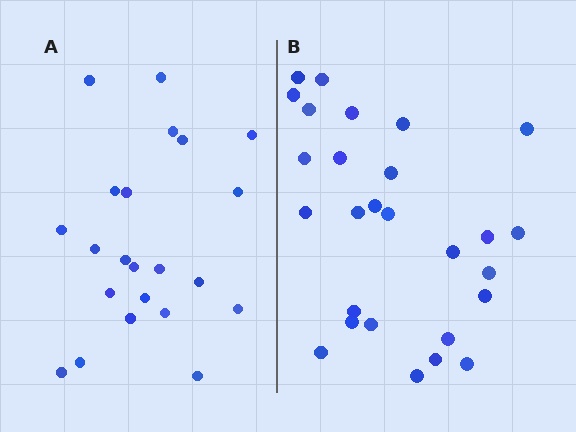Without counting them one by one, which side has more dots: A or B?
Region B (the right region) has more dots.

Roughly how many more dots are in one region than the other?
Region B has about 5 more dots than region A.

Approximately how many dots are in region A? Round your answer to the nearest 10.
About 20 dots. (The exact count is 22, which rounds to 20.)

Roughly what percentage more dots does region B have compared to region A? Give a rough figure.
About 25% more.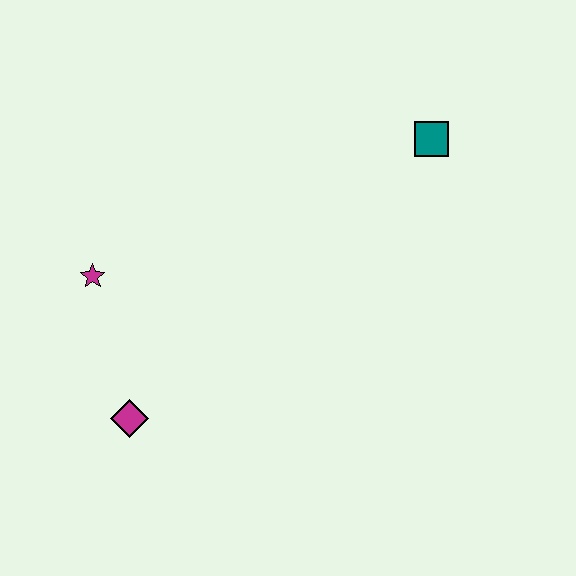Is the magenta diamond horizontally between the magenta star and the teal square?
Yes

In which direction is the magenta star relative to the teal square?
The magenta star is to the left of the teal square.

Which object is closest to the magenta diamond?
The magenta star is closest to the magenta diamond.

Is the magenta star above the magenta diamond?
Yes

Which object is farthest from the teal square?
The magenta diamond is farthest from the teal square.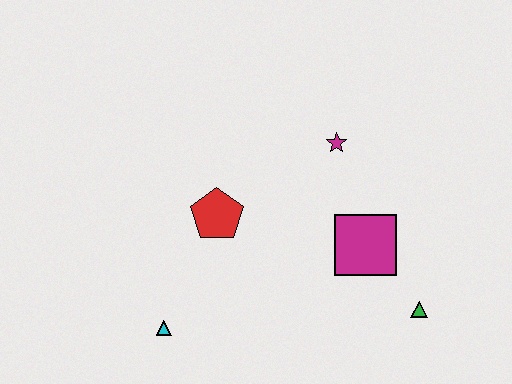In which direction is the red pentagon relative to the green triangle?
The red pentagon is to the left of the green triangle.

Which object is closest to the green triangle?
The magenta square is closest to the green triangle.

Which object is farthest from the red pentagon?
The green triangle is farthest from the red pentagon.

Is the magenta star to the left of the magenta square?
Yes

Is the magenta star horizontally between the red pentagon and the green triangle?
Yes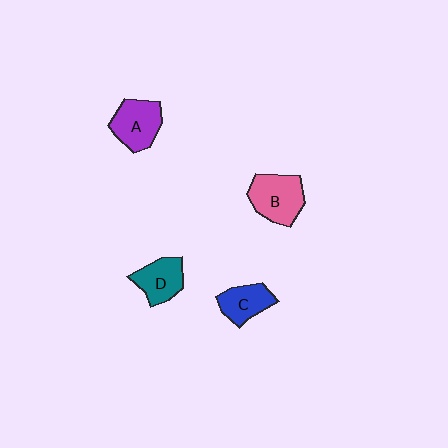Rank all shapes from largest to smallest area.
From largest to smallest: B (pink), A (purple), D (teal), C (blue).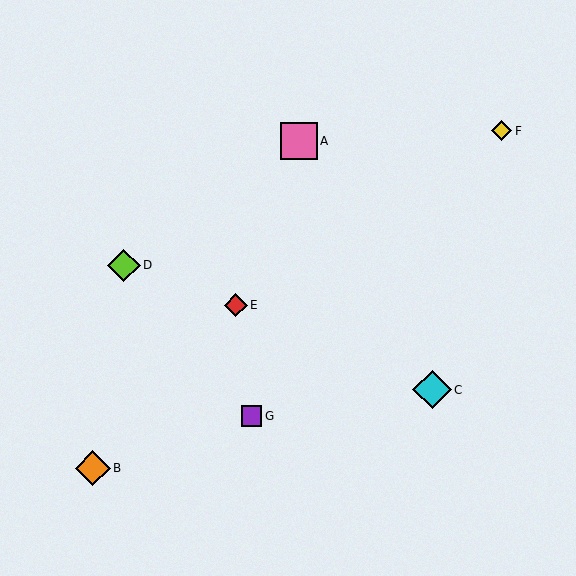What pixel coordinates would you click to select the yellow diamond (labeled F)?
Click at (502, 131) to select the yellow diamond F.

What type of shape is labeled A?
Shape A is a pink square.